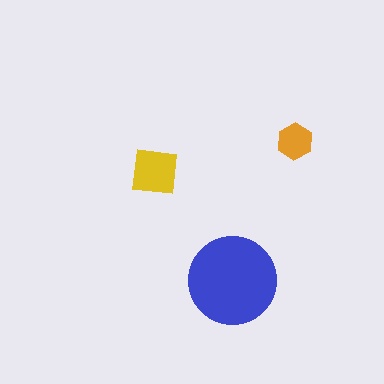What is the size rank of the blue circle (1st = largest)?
1st.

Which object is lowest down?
The blue circle is bottommost.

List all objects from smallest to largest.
The orange hexagon, the yellow square, the blue circle.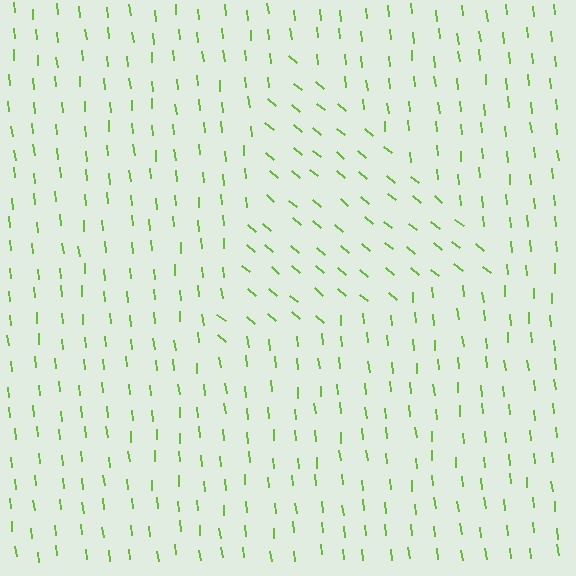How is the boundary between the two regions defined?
The boundary is defined purely by a change in line orientation (approximately 45 degrees difference). All lines are the same color and thickness.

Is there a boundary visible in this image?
Yes, there is a texture boundary formed by a change in line orientation.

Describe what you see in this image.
The image is filled with small lime line segments. A triangle region in the image has lines oriented differently from the surrounding lines, creating a visible texture boundary.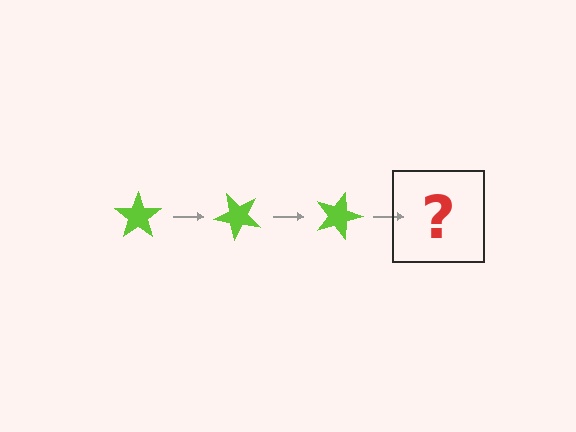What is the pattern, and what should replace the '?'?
The pattern is that the star rotates 45 degrees each step. The '?' should be a lime star rotated 135 degrees.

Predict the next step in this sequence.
The next step is a lime star rotated 135 degrees.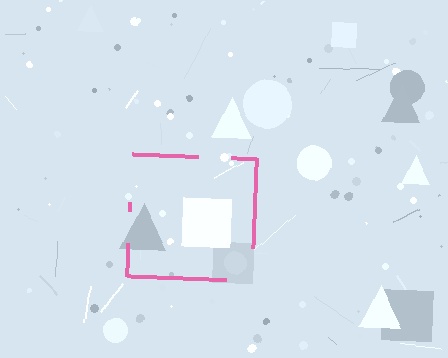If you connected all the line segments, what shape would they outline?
They would outline a square.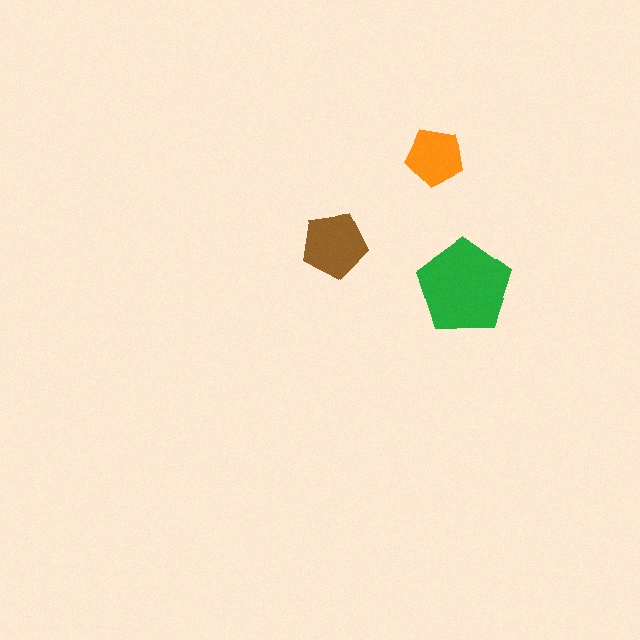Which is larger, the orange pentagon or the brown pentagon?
The brown one.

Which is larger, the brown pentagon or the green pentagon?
The green one.